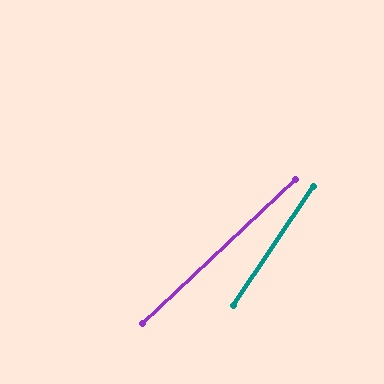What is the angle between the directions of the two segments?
Approximately 13 degrees.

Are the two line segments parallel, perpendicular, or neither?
Neither parallel nor perpendicular — they differ by about 13°.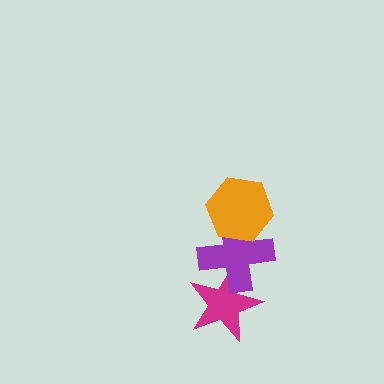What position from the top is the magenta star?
The magenta star is 3rd from the top.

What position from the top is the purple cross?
The purple cross is 2nd from the top.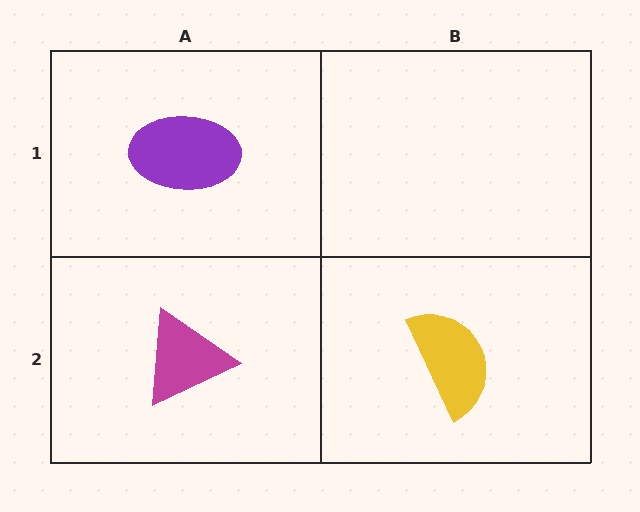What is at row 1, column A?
A purple ellipse.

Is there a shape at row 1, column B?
No, that cell is empty.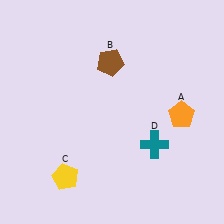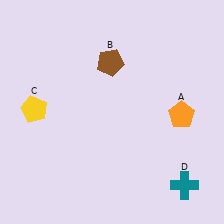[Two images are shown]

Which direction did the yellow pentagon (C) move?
The yellow pentagon (C) moved up.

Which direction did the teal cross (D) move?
The teal cross (D) moved down.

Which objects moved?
The objects that moved are: the yellow pentagon (C), the teal cross (D).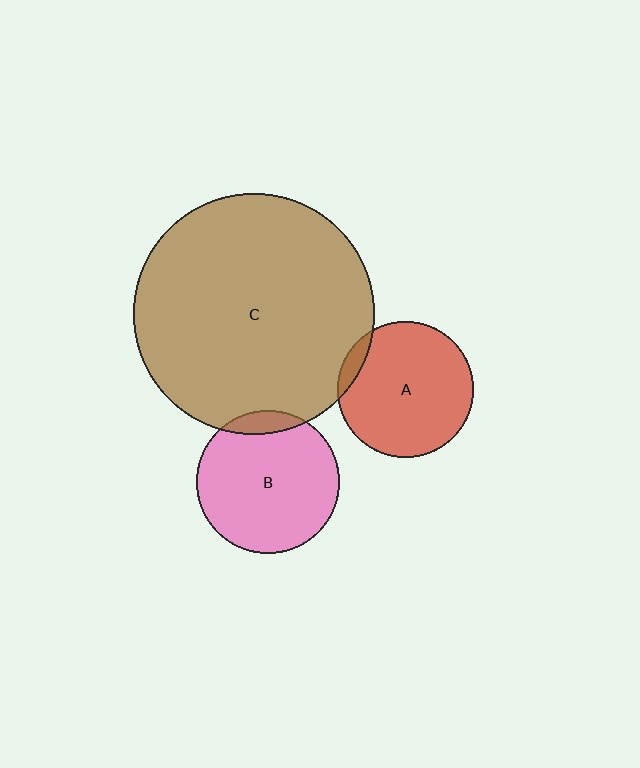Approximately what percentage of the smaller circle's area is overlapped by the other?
Approximately 10%.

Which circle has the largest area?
Circle C (brown).